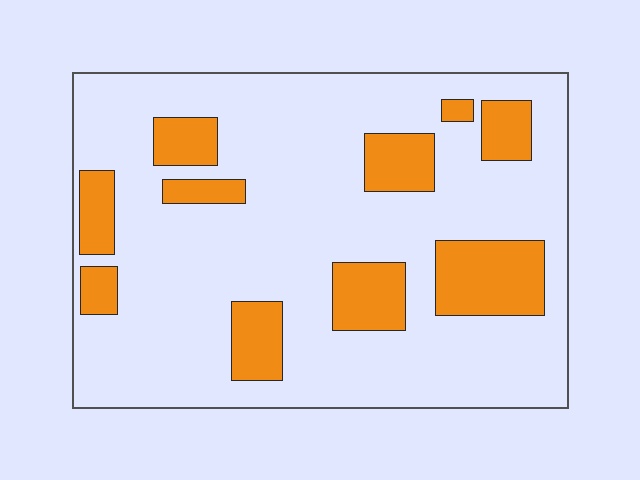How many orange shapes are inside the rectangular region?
10.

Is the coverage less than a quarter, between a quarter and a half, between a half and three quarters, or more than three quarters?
Less than a quarter.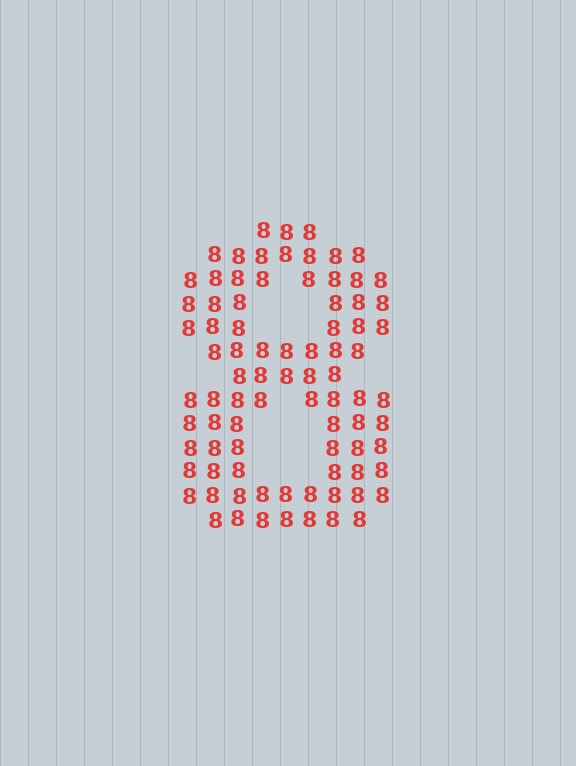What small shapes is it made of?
It is made of small digit 8's.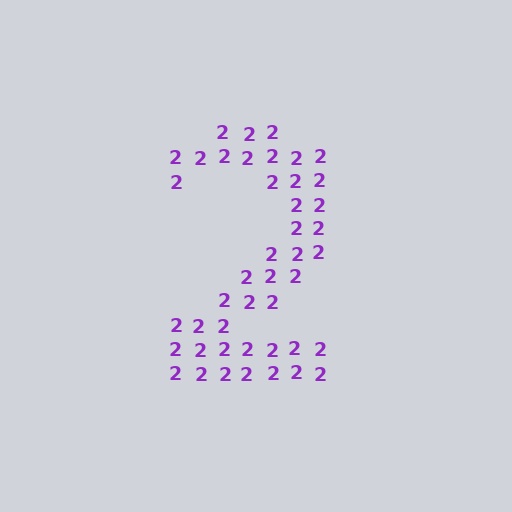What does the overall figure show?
The overall figure shows the digit 2.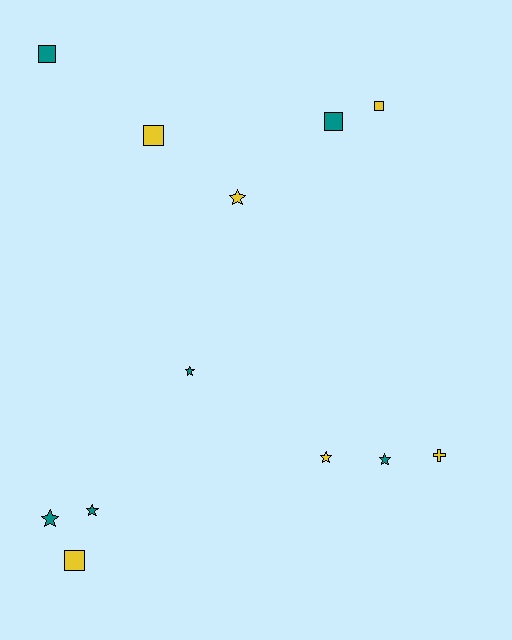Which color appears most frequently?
Yellow, with 6 objects.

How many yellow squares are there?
There are 3 yellow squares.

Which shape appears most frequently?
Star, with 6 objects.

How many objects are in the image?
There are 12 objects.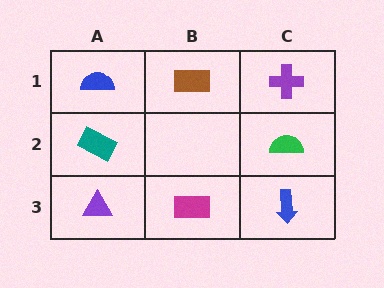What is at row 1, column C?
A purple cross.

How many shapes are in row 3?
3 shapes.